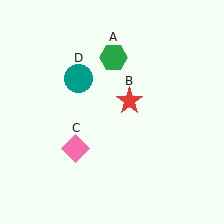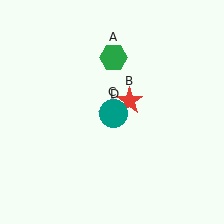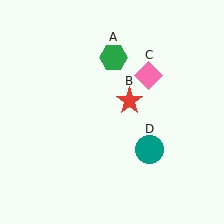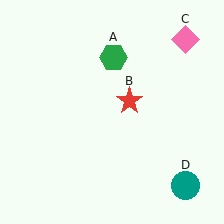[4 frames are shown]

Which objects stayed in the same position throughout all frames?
Green hexagon (object A) and red star (object B) remained stationary.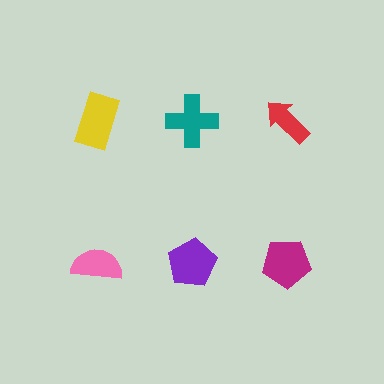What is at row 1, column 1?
A yellow rectangle.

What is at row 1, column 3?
A red arrow.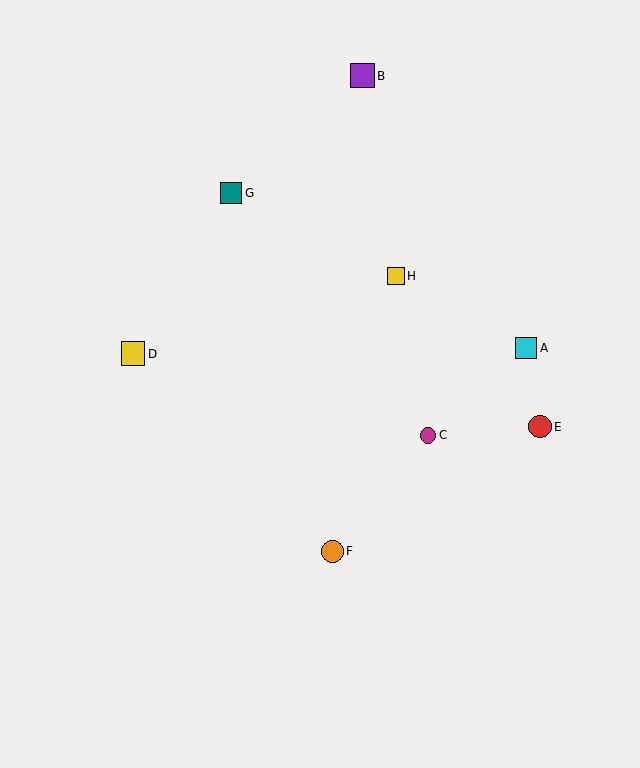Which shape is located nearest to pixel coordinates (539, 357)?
The cyan square (labeled A) at (526, 348) is nearest to that location.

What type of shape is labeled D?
Shape D is a yellow square.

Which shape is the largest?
The purple square (labeled B) is the largest.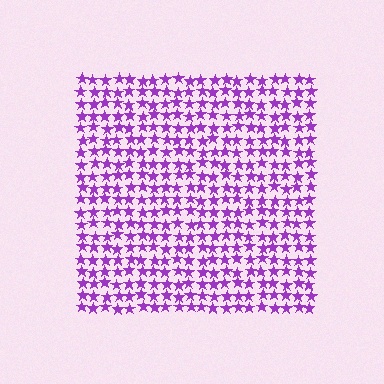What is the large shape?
The large shape is a square.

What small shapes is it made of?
It is made of small stars.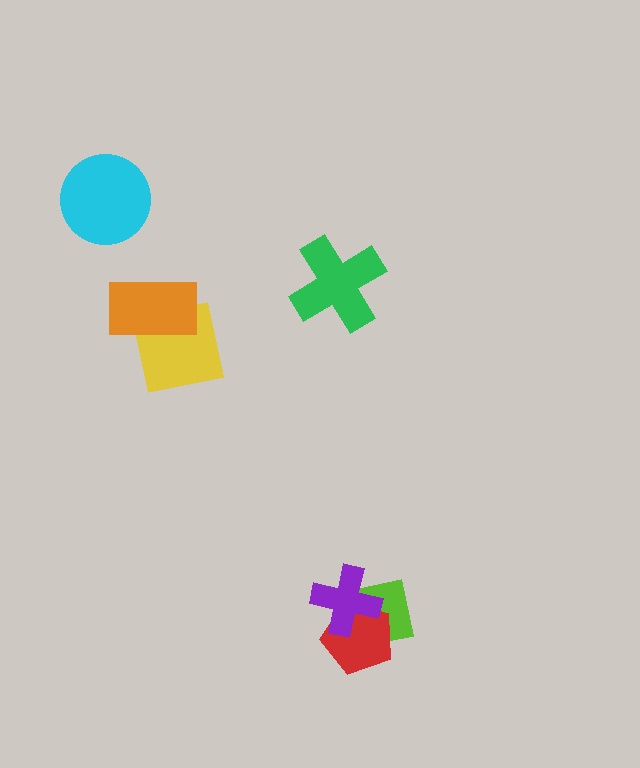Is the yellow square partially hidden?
Yes, it is partially covered by another shape.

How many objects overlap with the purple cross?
2 objects overlap with the purple cross.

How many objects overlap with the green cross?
0 objects overlap with the green cross.